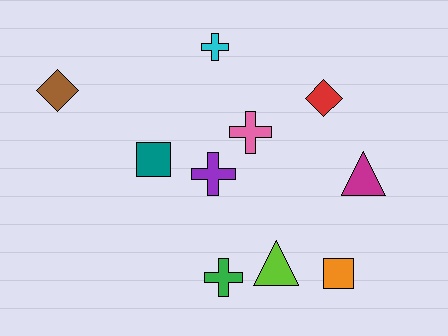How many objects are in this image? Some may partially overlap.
There are 10 objects.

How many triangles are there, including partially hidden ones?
There are 2 triangles.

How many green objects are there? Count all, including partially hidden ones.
There is 1 green object.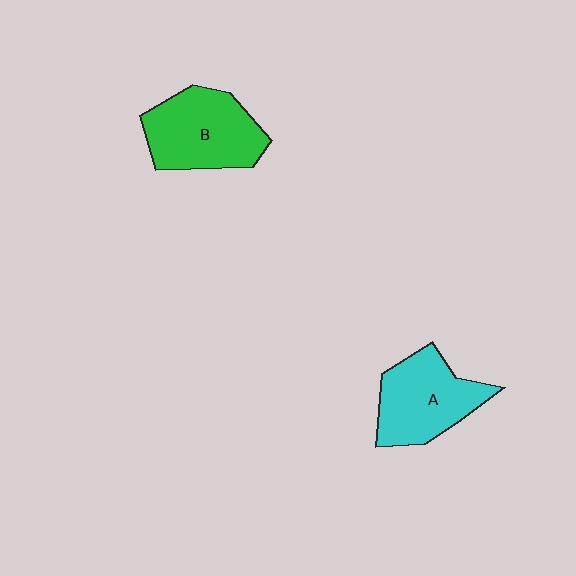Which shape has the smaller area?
Shape A (cyan).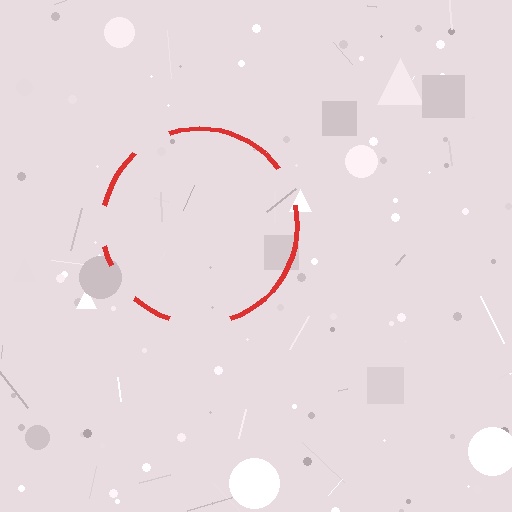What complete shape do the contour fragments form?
The contour fragments form a circle.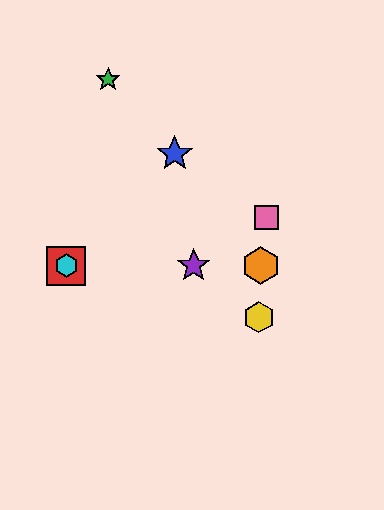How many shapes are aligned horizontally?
4 shapes (the red square, the purple star, the orange hexagon, the cyan hexagon) are aligned horizontally.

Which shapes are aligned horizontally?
The red square, the purple star, the orange hexagon, the cyan hexagon are aligned horizontally.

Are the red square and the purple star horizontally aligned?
Yes, both are at y≈266.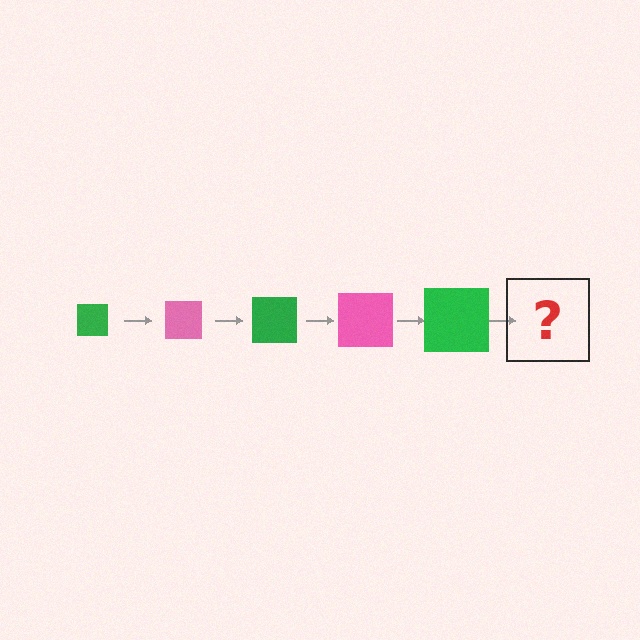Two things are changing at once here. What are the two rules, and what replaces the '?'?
The two rules are that the square grows larger each step and the color cycles through green and pink. The '?' should be a pink square, larger than the previous one.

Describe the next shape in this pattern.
It should be a pink square, larger than the previous one.